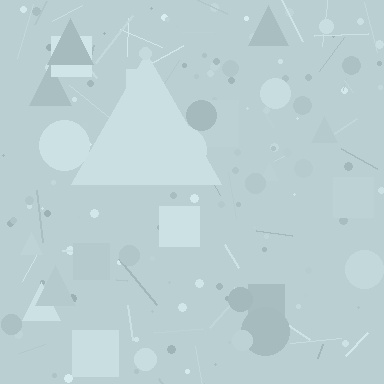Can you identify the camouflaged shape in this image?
The camouflaged shape is a triangle.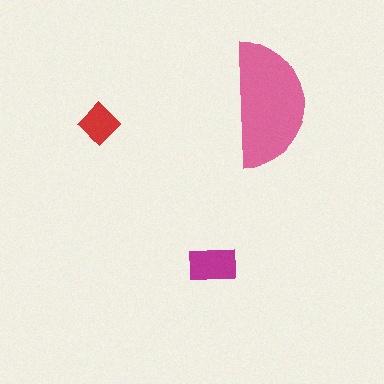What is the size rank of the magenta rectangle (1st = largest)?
2nd.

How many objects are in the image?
There are 3 objects in the image.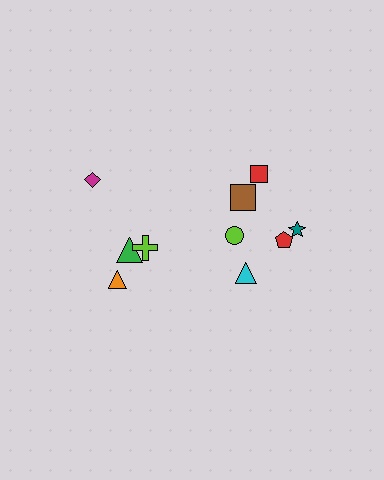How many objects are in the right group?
There are 6 objects.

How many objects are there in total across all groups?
There are 10 objects.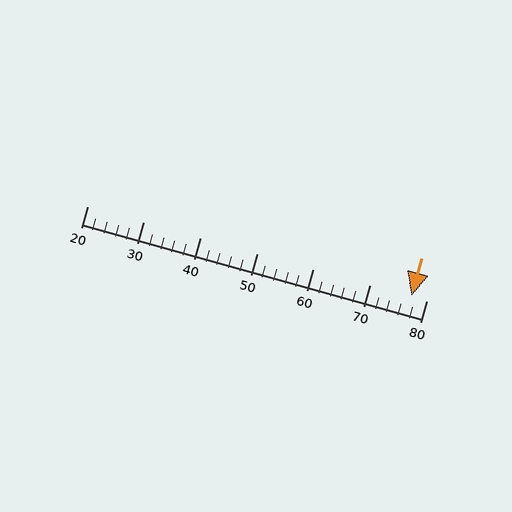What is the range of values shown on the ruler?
The ruler shows values from 20 to 80.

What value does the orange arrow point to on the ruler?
The orange arrow points to approximately 77.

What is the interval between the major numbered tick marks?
The major tick marks are spaced 10 units apart.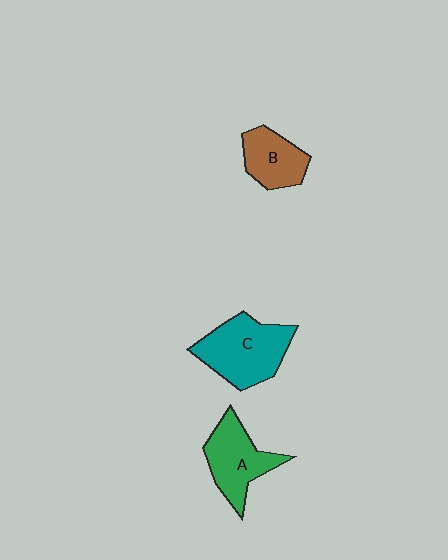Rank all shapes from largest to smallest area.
From largest to smallest: C (teal), A (green), B (brown).